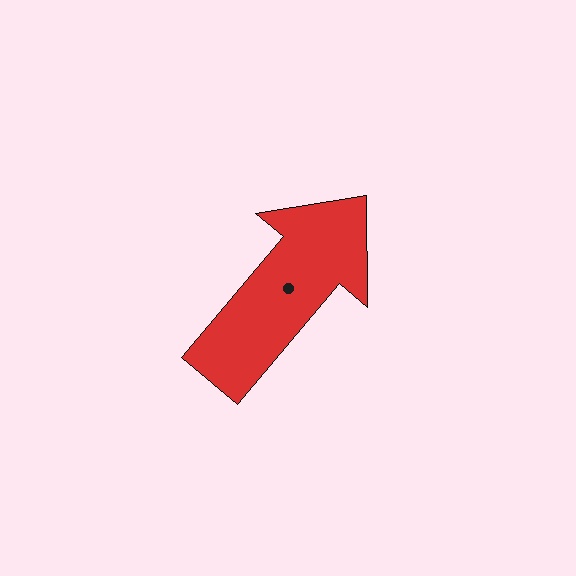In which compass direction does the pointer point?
Northeast.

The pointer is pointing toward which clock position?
Roughly 1 o'clock.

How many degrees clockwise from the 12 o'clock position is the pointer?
Approximately 40 degrees.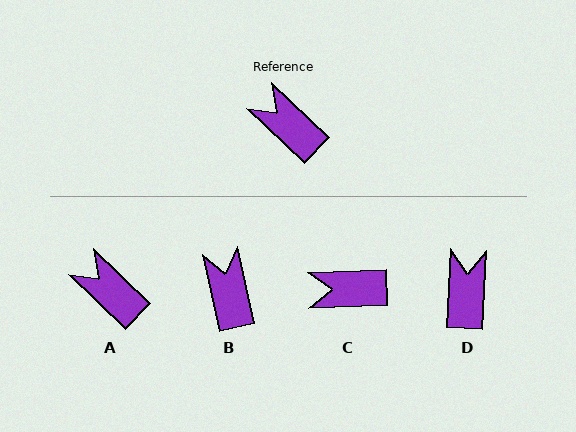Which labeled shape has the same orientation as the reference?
A.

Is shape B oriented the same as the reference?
No, it is off by about 34 degrees.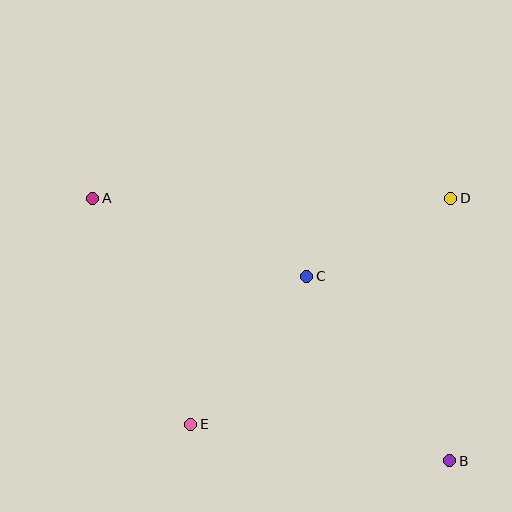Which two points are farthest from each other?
Points A and B are farthest from each other.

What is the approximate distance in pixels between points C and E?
The distance between C and E is approximately 188 pixels.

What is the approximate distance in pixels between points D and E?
The distance between D and E is approximately 344 pixels.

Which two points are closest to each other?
Points C and D are closest to each other.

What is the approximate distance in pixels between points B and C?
The distance between B and C is approximately 233 pixels.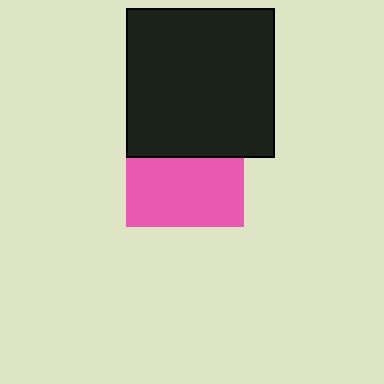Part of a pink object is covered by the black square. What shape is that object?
It is a square.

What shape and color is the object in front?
The object in front is a black square.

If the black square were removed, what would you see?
You would see the complete pink square.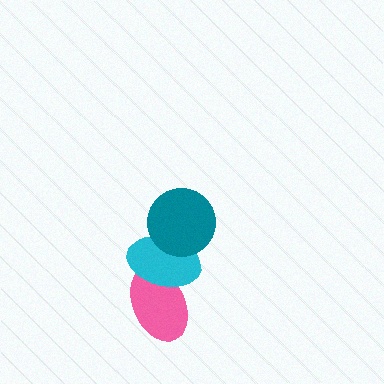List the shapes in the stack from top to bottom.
From top to bottom: the teal circle, the cyan ellipse, the pink ellipse.